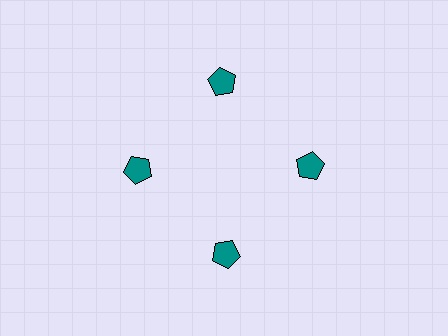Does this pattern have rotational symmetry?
Yes, this pattern has 4-fold rotational symmetry. It looks the same after rotating 90 degrees around the center.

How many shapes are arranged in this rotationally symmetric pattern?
There are 4 shapes, arranged in 4 groups of 1.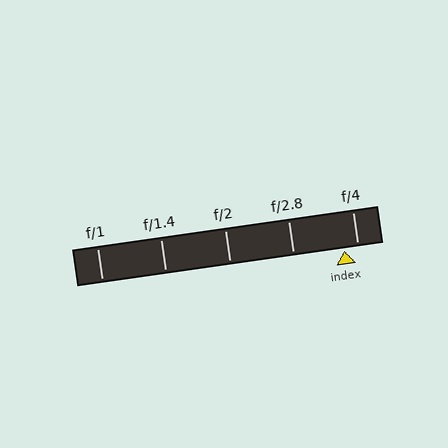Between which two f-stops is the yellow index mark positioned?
The index mark is between f/2.8 and f/4.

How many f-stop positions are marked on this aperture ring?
There are 5 f-stop positions marked.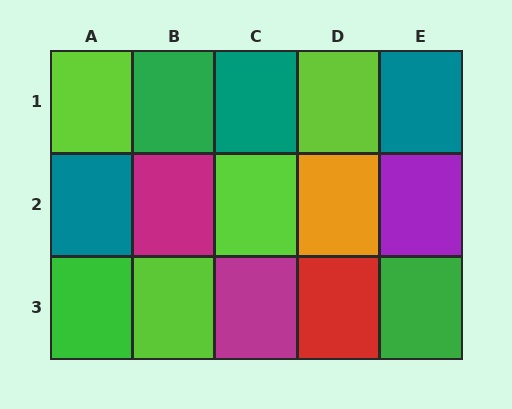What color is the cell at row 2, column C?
Lime.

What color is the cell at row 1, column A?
Lime.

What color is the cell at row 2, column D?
Orange.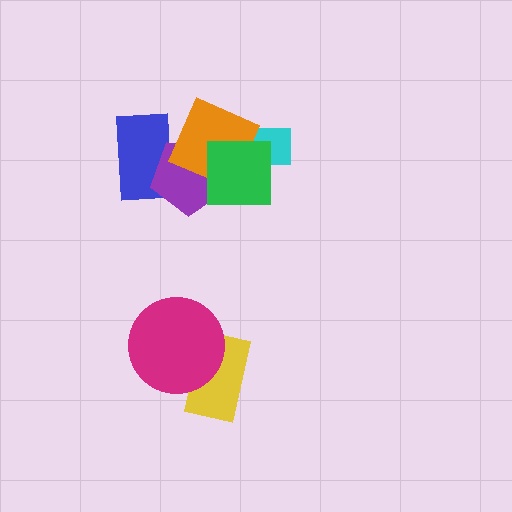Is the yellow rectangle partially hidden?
Yes, it is partially covered by another shape.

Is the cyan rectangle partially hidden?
Yes, it is partially covered by another shape.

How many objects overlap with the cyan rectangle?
2 objects overlap with the cyan rectangle.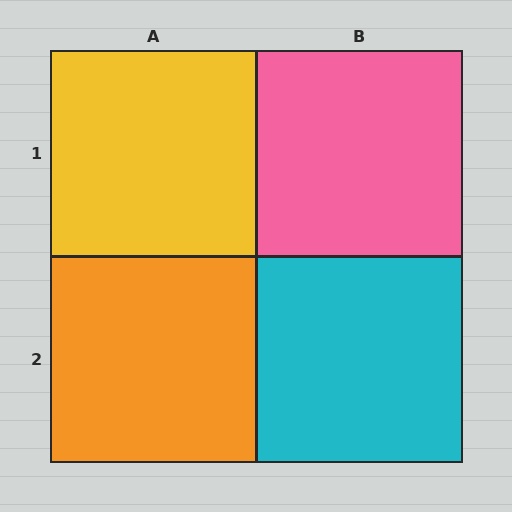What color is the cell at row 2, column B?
Cyan.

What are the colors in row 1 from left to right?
Yellow, pink.